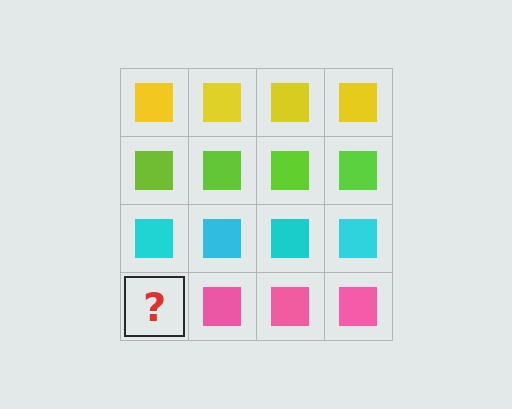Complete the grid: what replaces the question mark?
The question mark should be replaced with a pink square.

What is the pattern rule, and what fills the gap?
The rule is that each row has a consistent color. The gap should be filled with a pink square.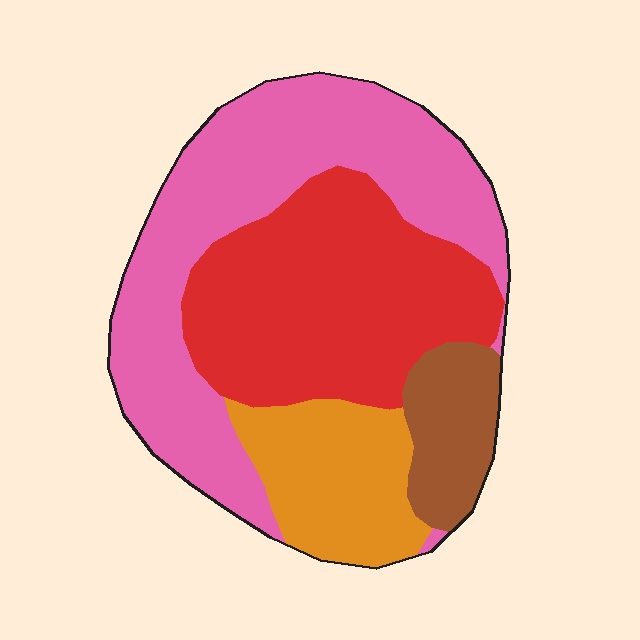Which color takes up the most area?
Pink, at roughly 40%.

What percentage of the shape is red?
Red takes up about one third (1/3) of the shape.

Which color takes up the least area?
Brown, at roughly 10%.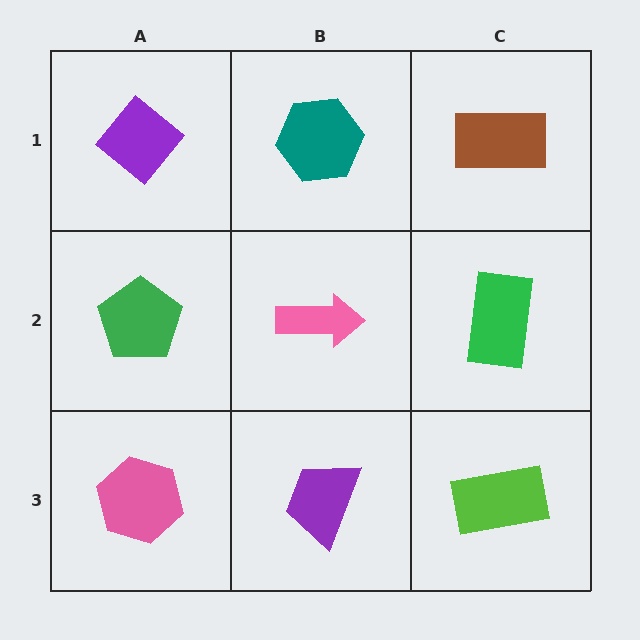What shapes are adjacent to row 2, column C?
A brown rectangle (row 1, column C), a lime rectangle (row 3, column C), a pink arrow (row 2, column B).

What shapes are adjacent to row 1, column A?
A green pentagon (row 2, column A), a teal hexagon (row 1, column B).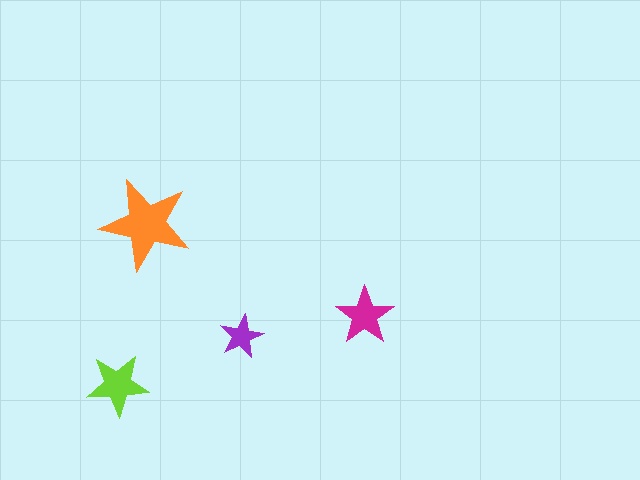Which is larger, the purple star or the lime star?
The lime one.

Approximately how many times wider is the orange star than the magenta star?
About 1.5 times wider.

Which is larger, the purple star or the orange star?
The orange one.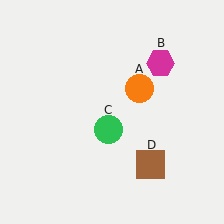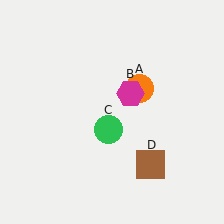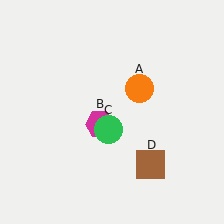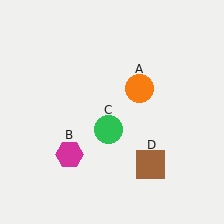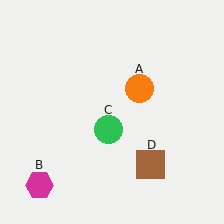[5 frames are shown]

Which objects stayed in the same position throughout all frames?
Orange circle (object A) and green circle (object C) and brown square (object D) remained stationary.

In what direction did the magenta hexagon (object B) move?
The magenta hexagon (object B) moved down and to the left.